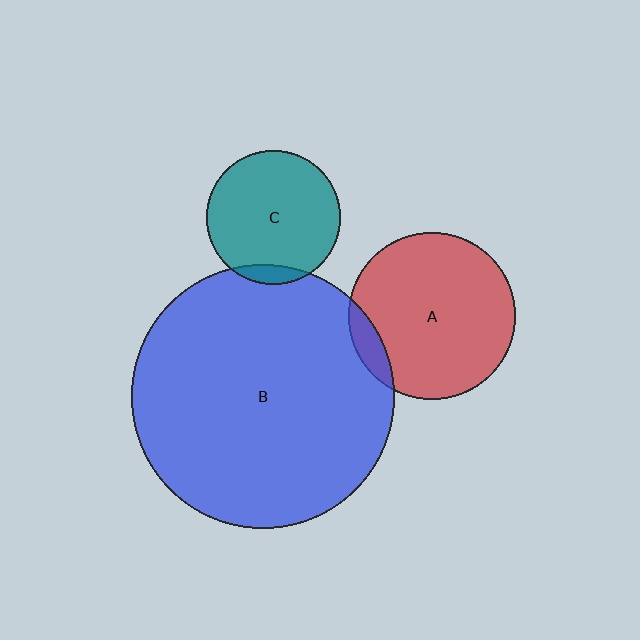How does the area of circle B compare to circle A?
Approximately 2.5 times.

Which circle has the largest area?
Circle B (blue).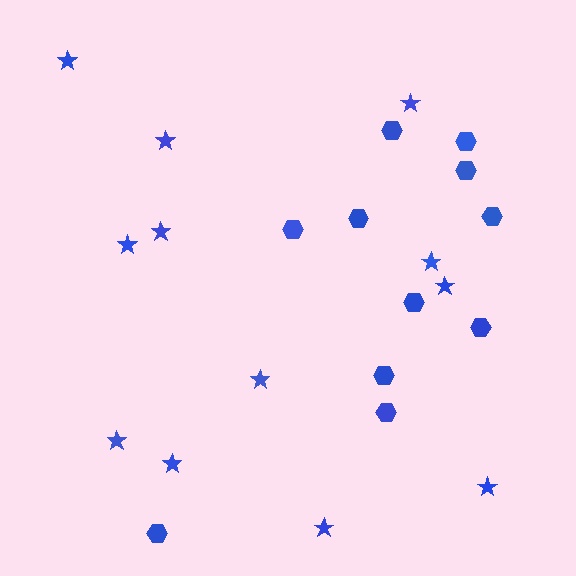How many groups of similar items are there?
There are 2 groups: one group of stars (12) and one group of hexagons (11).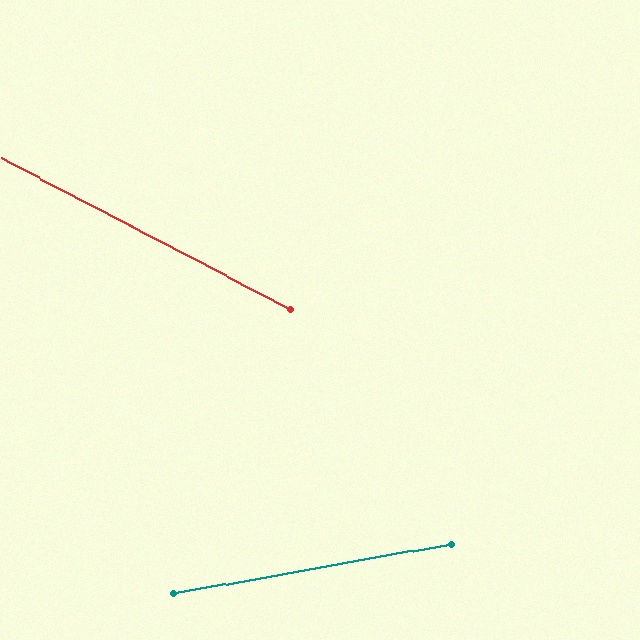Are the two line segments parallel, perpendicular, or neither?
Neither parallel nor perpendicular — they differ by about 37°.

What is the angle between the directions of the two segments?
Approximately 37 degrees.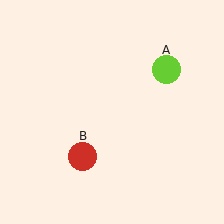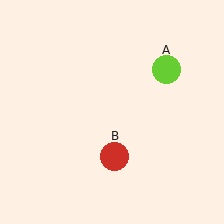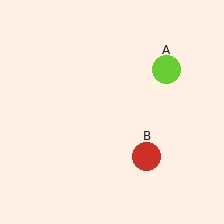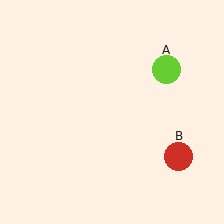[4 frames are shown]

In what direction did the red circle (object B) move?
The red circle (object B) moved right.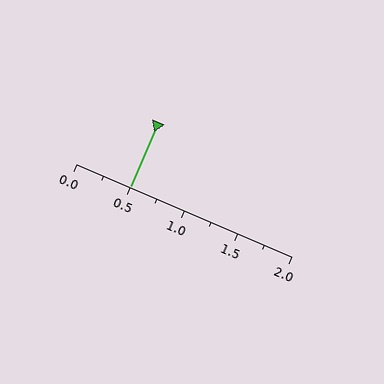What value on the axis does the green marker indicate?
The marker indicates approximately 0.5.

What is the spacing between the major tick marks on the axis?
The major ticks are spaced 0.5 apart.